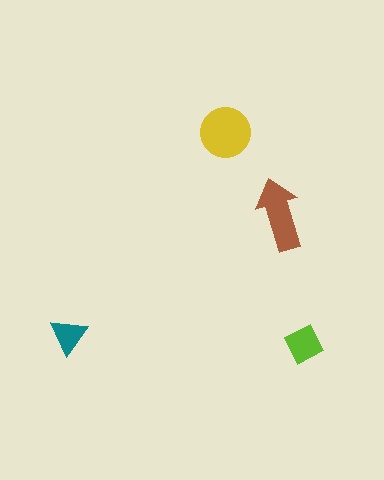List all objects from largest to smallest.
The yellow circle, the brown arrow, the lime square, the teal triangle.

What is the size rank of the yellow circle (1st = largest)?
1st.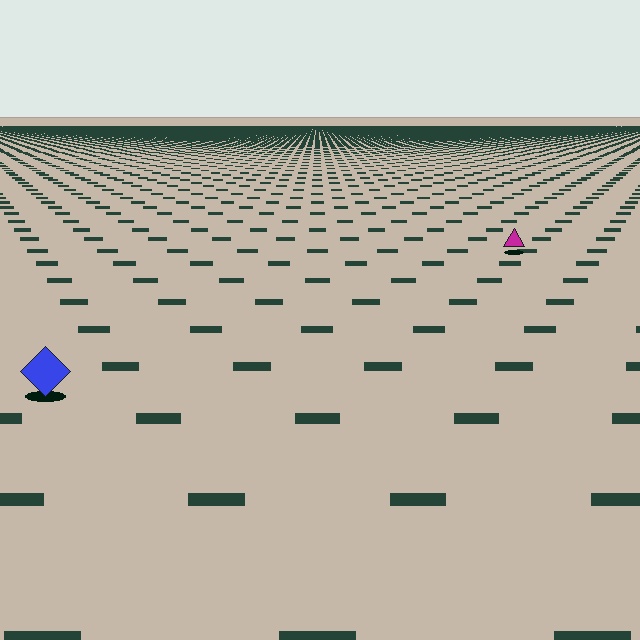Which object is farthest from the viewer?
The magenta triangle is farthest from the viewer. It appears smaller and the ground texture around it is denser.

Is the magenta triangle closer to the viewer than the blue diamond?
No. The blue diamond is closer — you can tell from the texture gradient: the ground texture is coarser near it.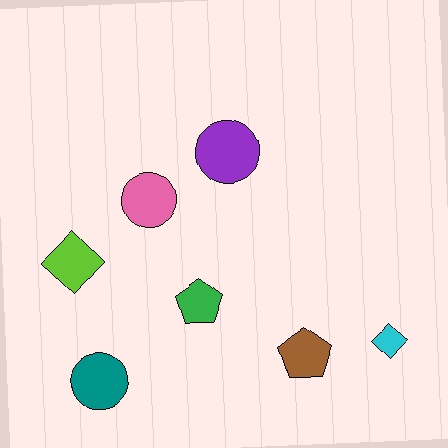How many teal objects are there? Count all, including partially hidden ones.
There is 1 teal object.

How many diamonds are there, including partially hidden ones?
There are 2 diamonds.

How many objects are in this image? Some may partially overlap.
There are 7 objects.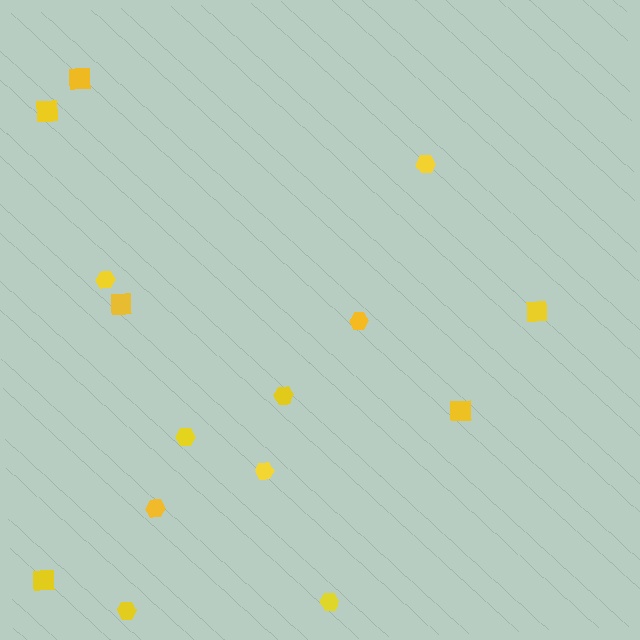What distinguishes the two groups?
There are 2 groups: one group of hexagons (9) and one group of squares (6).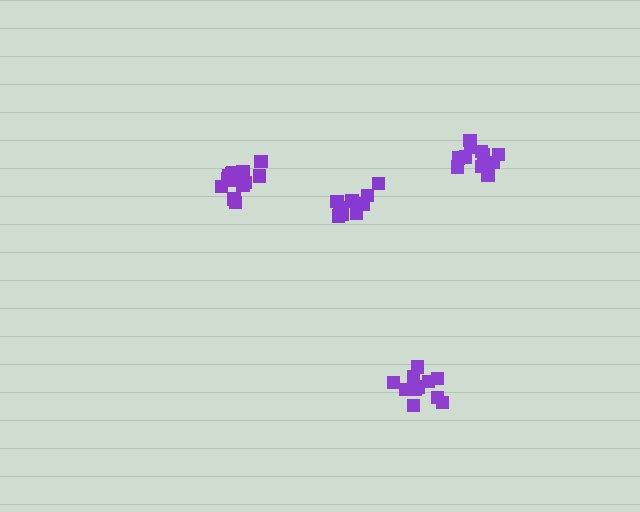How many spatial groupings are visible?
There are 4 spatial groupings.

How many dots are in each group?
Group 1: 15 dots, Group 2: 11 dots, Group 3: 11 dots, Group 4: 11 dots (48 total).